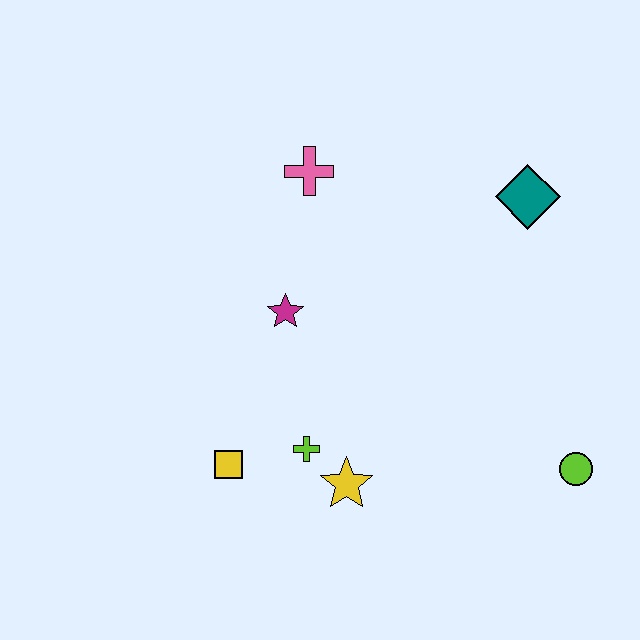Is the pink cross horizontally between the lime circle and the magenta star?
Yes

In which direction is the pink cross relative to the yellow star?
The pink cross is above the yellow star.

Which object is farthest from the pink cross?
The lime circle is farthest from the pink cross.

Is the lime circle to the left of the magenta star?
No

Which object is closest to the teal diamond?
The pink cross is closest to the teal diamond.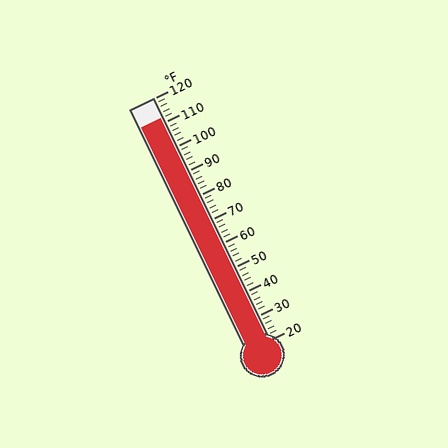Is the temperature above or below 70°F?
The temperature is above 70°F.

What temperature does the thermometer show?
The thermometer shows approximately 112°F.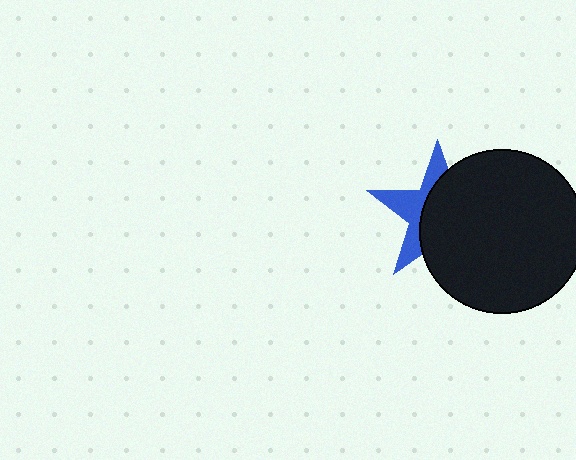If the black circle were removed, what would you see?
You would see the complete blue star.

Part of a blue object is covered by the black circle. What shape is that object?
It is a star.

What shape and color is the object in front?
The object in front is a black circle.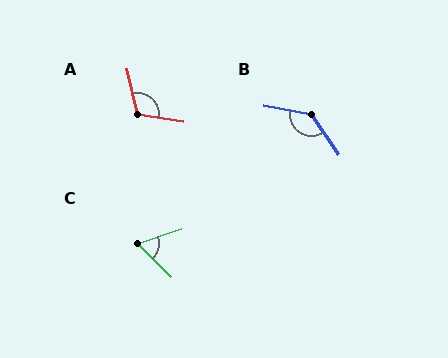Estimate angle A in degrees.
Approximately 111 degrees.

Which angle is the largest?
B, at approximately 135 degrees.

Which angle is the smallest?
C, at approximately 63 degrees.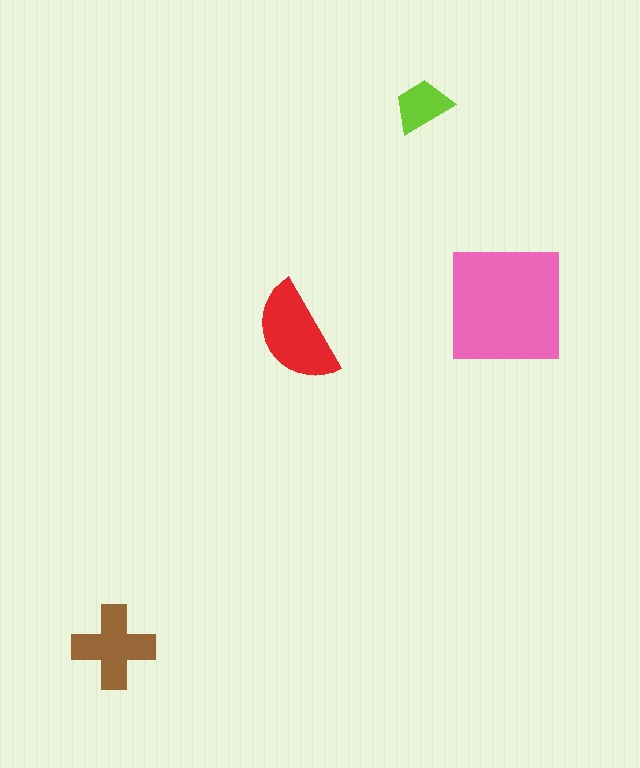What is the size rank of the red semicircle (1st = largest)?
2nd.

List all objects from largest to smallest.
The pink square, the red semicircle, the brown cross, the lime trapezoid.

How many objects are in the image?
There are 4 objects in the image.